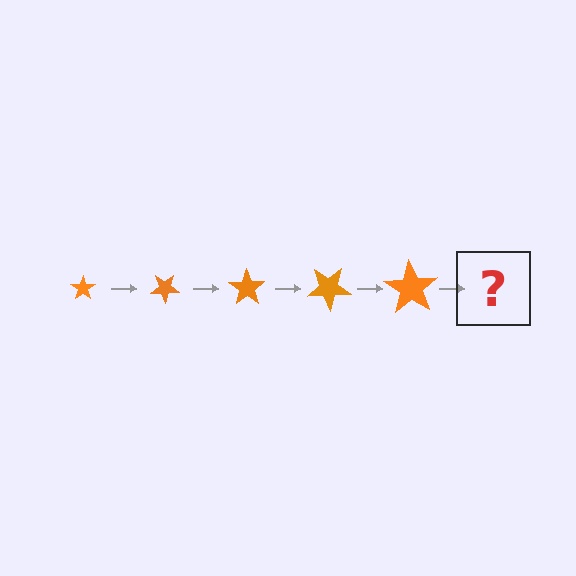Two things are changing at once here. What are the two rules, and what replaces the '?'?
The two rules are that the star grows larger each step and it rotates 35 degrees each step. The '?' should be a star, larger than the previous one and rotated 175 degrees from the start.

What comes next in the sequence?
The next element should be a star, larger than the previous one and rotated 175 degrees from the start.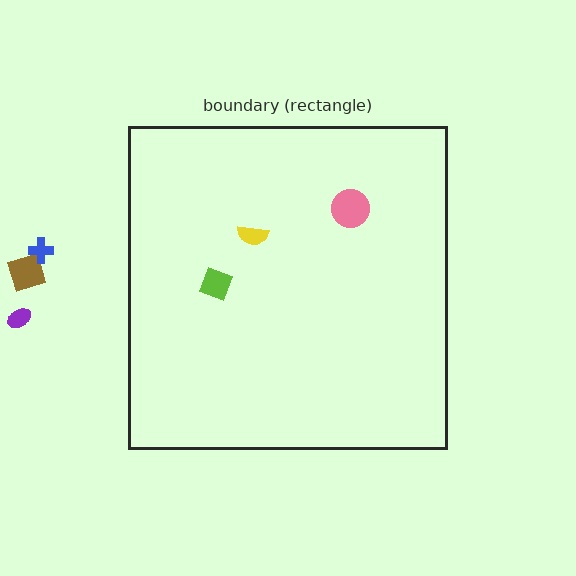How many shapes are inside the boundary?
3 inside, 3 outside.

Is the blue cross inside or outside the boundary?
Outside.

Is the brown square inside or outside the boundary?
Outside.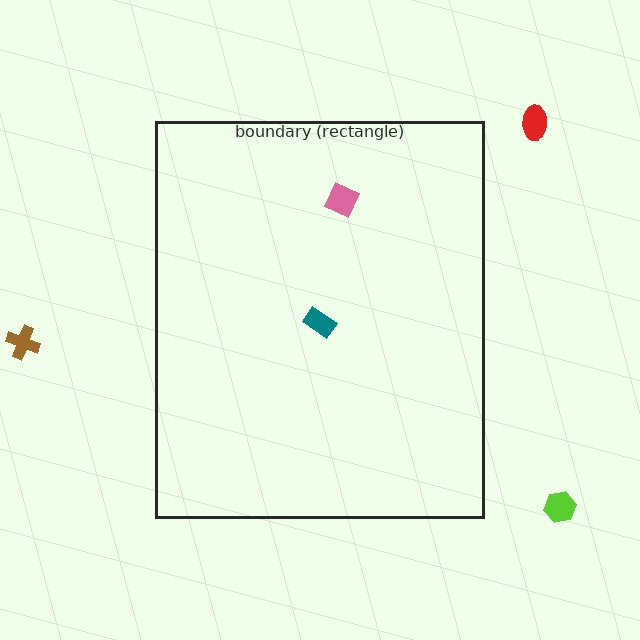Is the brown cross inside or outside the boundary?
Outside.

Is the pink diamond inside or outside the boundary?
Inside.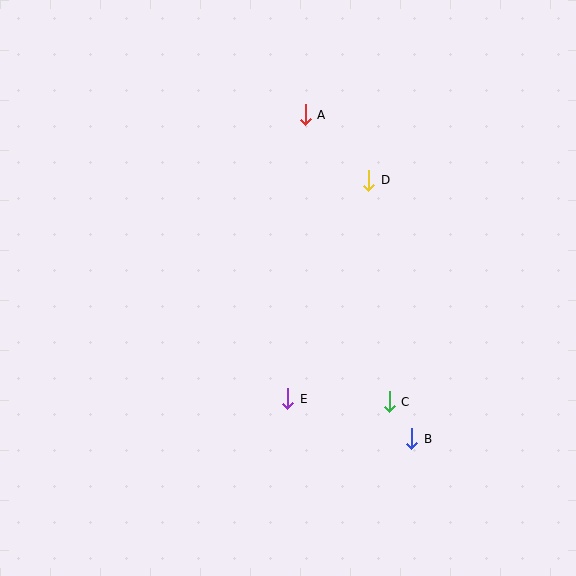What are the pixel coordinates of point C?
Point C is at (389, 402).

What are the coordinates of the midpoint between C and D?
The midpoint between C and D is at (379, 291).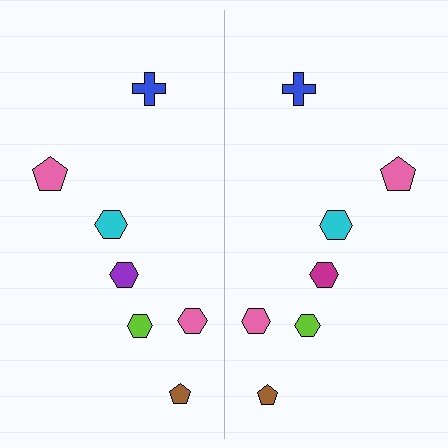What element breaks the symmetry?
The magenta hexagon on the right side breaks the symmetry — its mirror counterpart is purple.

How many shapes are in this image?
There are 14 shapes in this image.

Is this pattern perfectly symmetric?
No, the pattern is not perfectly symmetric. The magenta hexagon on the right side breaks the symmetry — its mirror counterpart is purple.